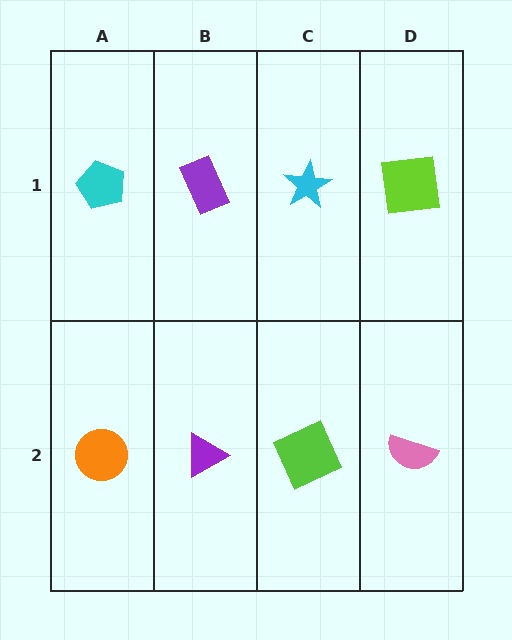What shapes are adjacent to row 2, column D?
A lime square (row 1, column D), a lime square (row 2, column C).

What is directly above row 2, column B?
A purple rectangle.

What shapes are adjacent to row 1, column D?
A pink semicircle (row 2, column D), a cyan star (row 1, column C).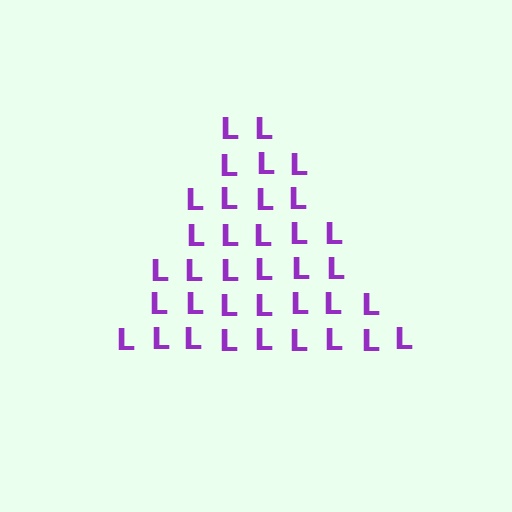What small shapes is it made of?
It is made of small letter L's.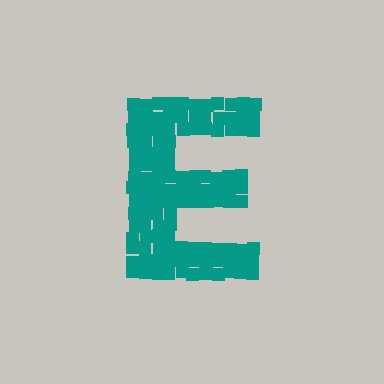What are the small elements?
The small elements are squares.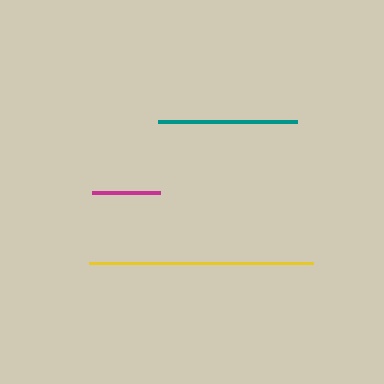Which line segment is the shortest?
The magenta line is the shortest at approximately 68 pixels.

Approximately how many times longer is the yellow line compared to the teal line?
The yellow line is approximately 1.6 times the length of the teal line.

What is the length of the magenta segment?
The magenta segment is approximately 68 pixels long.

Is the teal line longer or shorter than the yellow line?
The yellow line is longer than the teal line.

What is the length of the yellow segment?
The yellow segment is approximately 224 pixels long.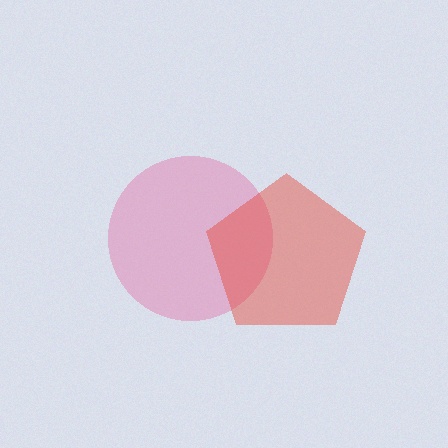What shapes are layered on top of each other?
The layered shapes are: a pink circle, a red pentagon.